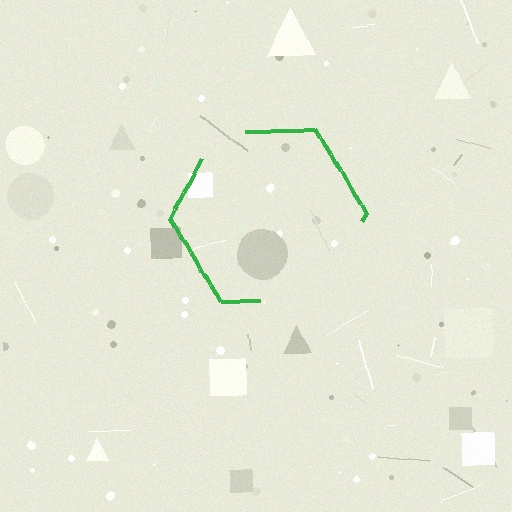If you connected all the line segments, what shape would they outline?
They would outline a hexagon.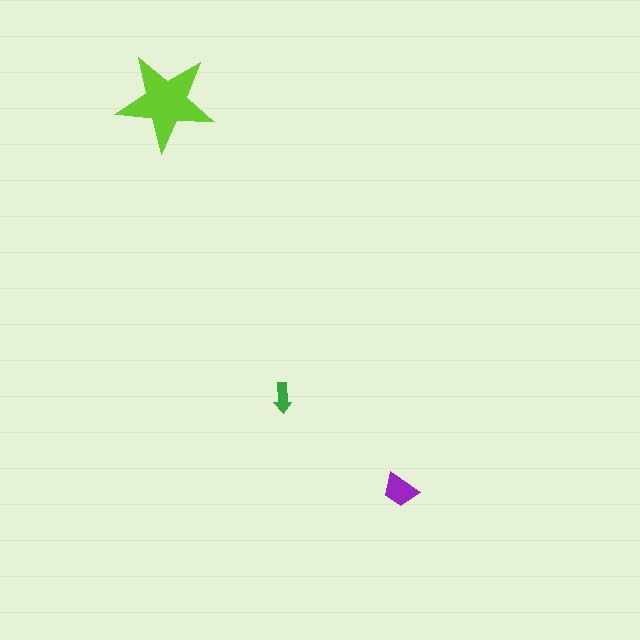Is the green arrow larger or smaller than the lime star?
Smaller.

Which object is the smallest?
The green arrow.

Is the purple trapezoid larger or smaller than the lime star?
Smaller.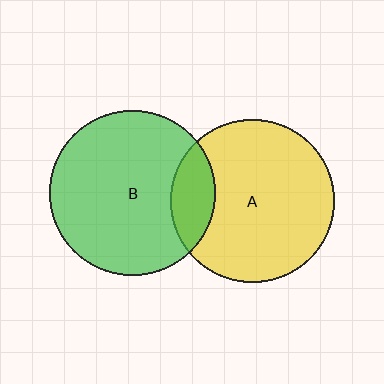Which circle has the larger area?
Circle B (green).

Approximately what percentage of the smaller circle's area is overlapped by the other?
Approximately 15%.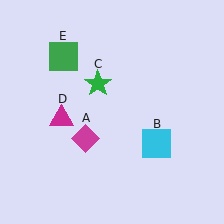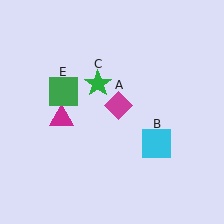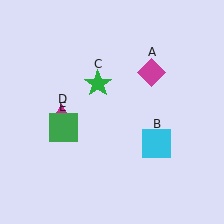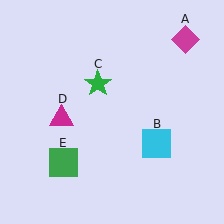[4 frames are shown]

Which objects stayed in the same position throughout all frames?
Cyan square (object B) and green star (object C) and magenta triangle (object D) remained stationary.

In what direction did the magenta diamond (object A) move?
The magenta diamond (object A) moved up and to the right.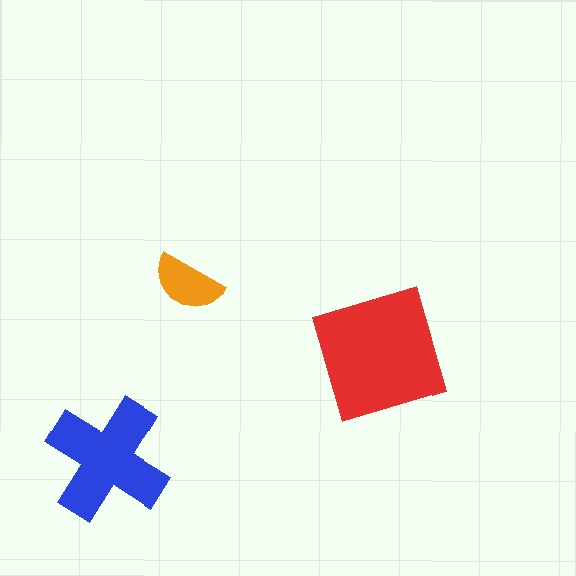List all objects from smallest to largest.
The orange semicircle, the blue cross, the red square.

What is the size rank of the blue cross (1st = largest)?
2nd.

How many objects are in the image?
There are 3 objects in the image.